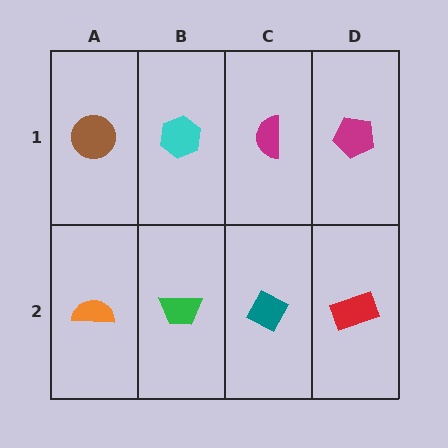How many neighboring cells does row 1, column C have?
3.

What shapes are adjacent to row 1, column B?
A green trapezoid (row 2, column B), a brown circle (row 1, column A), a magenta semicircle (row 1, column C).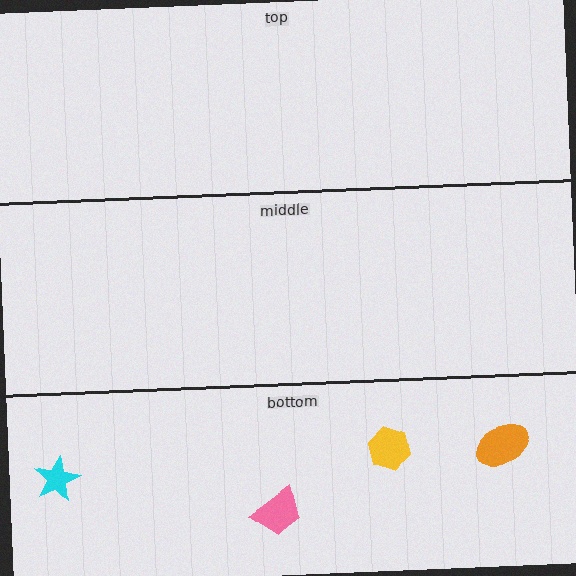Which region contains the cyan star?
The bottom region.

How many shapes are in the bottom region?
4.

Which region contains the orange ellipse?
The bottom region.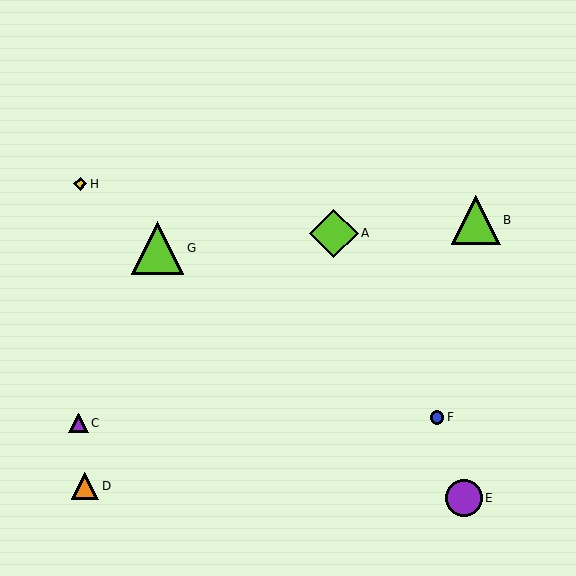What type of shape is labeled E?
Shape E is a purple circle.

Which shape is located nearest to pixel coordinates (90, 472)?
The orange triangle (labeled D) at (85, 486) is nearest to that location.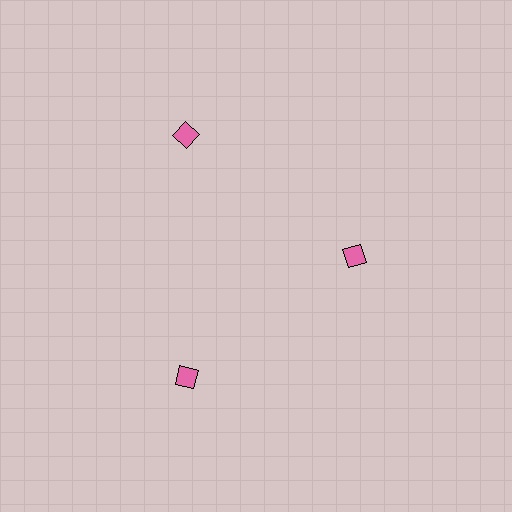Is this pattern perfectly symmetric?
No. The 3 pink diamonds are arranged in a ring, but one element near the 3 o'clock position is pulled inward toward the center, breaking the 3-fold rotational symmetry.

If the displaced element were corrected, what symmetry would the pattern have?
It would have 3-fold rotational symmetry — the pattern would map onto itself every 120 degrees.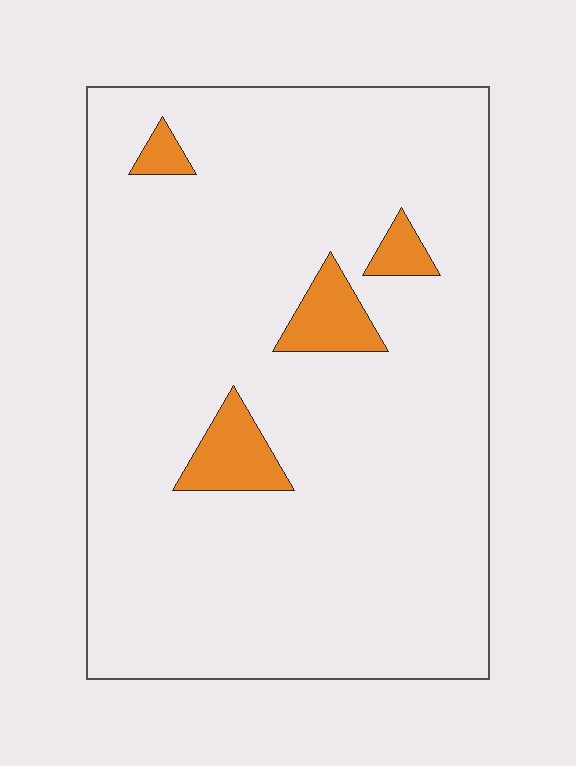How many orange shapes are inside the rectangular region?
4.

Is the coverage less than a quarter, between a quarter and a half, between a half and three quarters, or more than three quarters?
Less than a quarter.